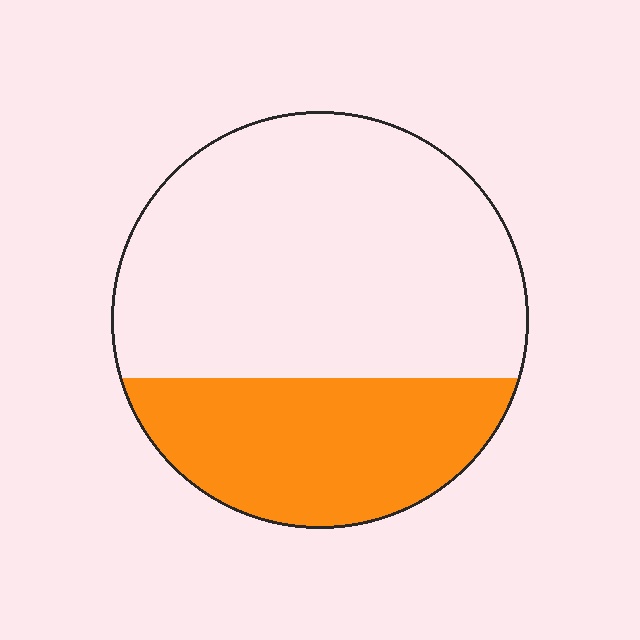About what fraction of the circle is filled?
About one third (1/3).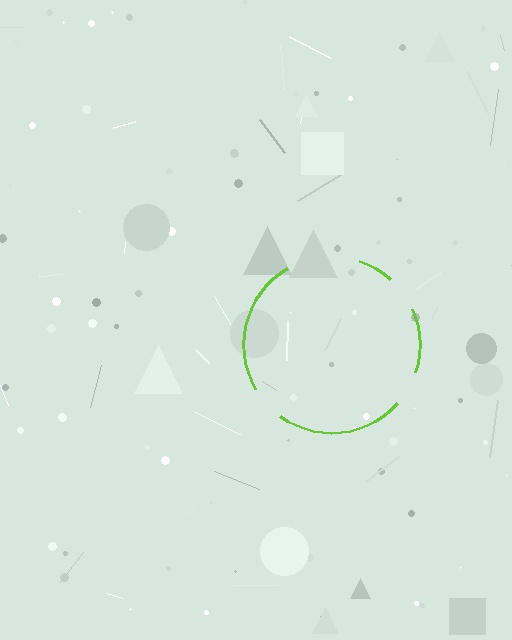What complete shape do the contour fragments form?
The contour fragments form a circle.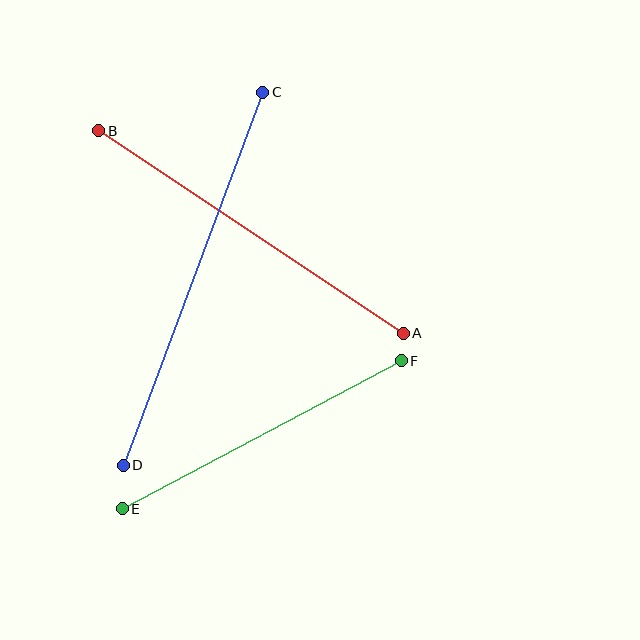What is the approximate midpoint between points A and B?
The midpoint is at approximately (251, 232) pixels.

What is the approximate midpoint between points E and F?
The midpoint is at approximately (262, 435) pixels.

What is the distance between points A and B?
The distance is approximately 365 pixels.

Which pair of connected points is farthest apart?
Points C and D are farthest apart.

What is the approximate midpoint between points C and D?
The midpoint is at approximately (193, 279) pixels.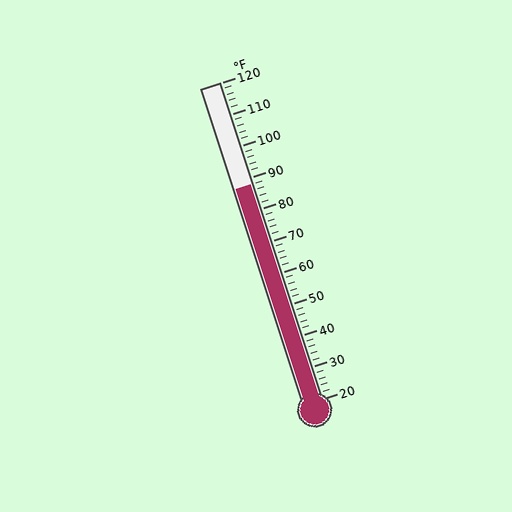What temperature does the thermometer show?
The thermometer shows approximately 88°F.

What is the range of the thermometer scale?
The thermometer scale ranges from 20°F to 120°F.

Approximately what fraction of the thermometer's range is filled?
The thermometer is filled to approximately 70% of its range.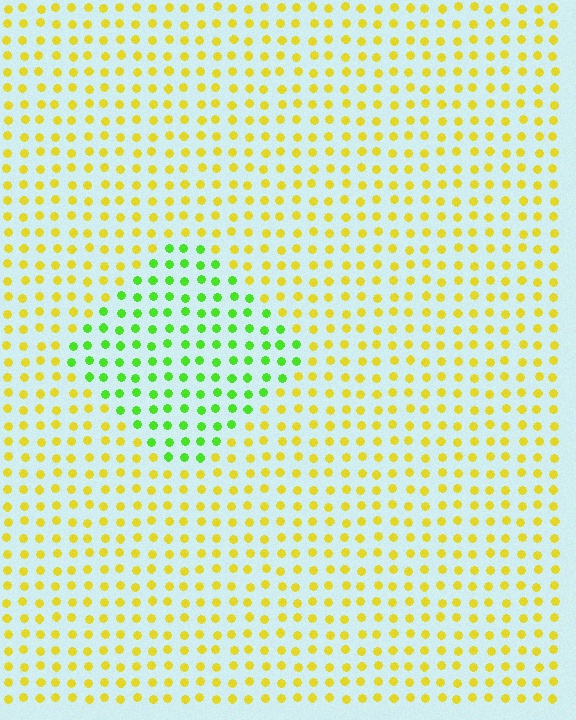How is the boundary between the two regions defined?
The boundary is defined purely by a slight shift in hue (about 53 degrees). Spacing, size, and orientation are identical on both sides.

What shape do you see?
I see a diamond.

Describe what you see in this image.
The image is filled with small yellow elements in a uniform arrangement. A diamond-shaped region is visible where the elements are tinted to a slightly different hue, forming a subtle color boundary.